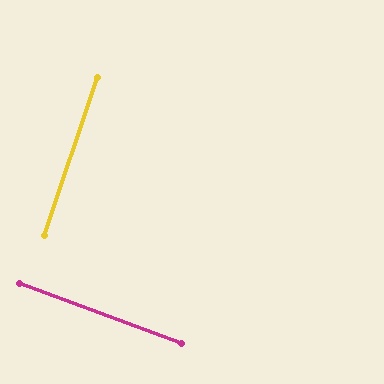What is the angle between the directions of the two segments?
Approximately 88 degrees.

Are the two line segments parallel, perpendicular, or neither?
Perpendicular — they meet at approximately 88°.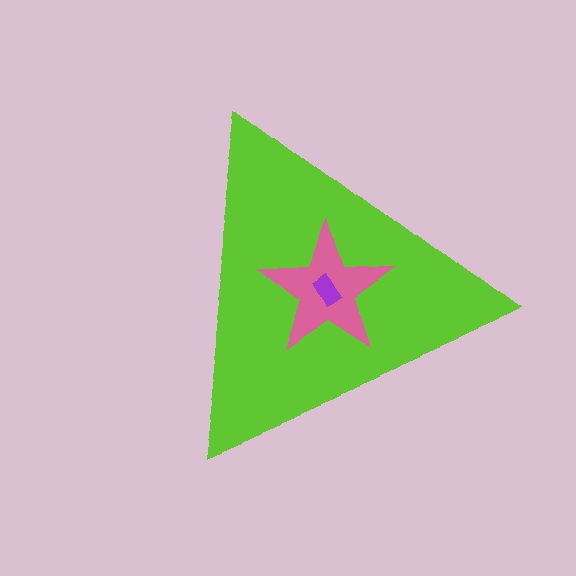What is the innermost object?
The purple rectangle.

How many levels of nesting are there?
3.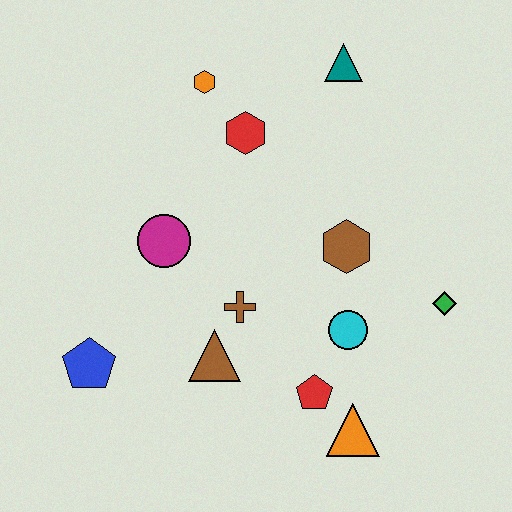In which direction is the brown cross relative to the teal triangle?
The brown cross is below the teal triangle.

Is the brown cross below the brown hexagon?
Yes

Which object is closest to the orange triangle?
The red pentagon is closest to the orange triangle.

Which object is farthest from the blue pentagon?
The teal triangle is farthest from the blue pentagon.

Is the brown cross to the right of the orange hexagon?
Yes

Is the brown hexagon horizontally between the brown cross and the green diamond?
Yes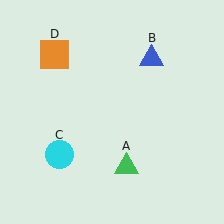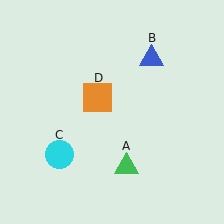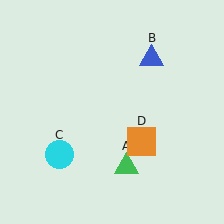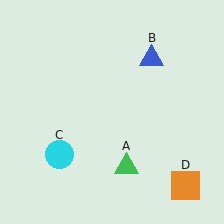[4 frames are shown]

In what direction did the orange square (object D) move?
The orange square (object D) moved down and to the right.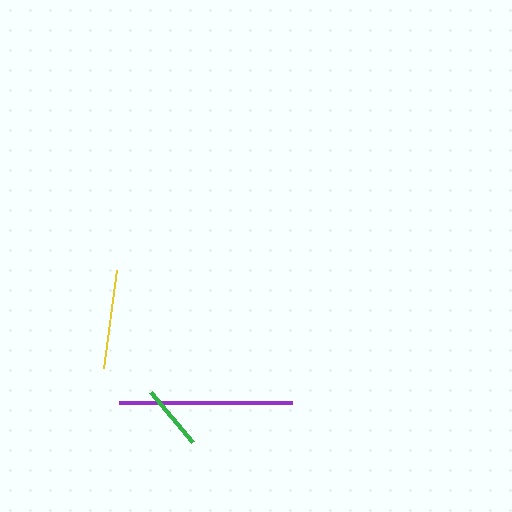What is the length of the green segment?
The green segment is approximately 65 pixels long.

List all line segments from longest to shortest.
From longest to shortest: purple, yellow, green.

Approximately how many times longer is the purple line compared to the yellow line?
The purple line is approximately 1.8 times the length of the yellow line.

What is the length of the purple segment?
The purple segment is approximately 173 pixels long.